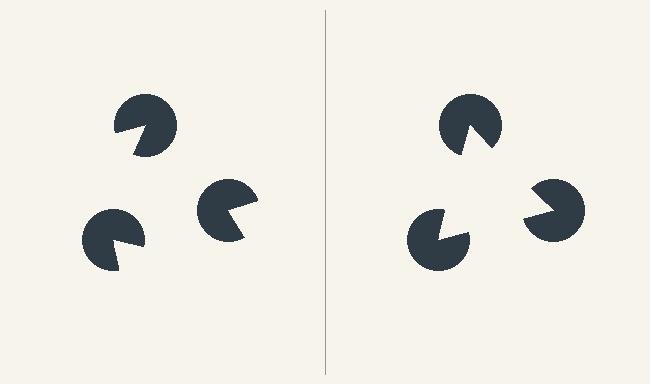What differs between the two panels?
The pac-man discs are positioned identically on both sides; only the wedge orientations differ. On the right they align to a triangle; on the left they are misaligned.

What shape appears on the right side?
An illusory triangle.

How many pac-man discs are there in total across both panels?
6 — 3 on each side.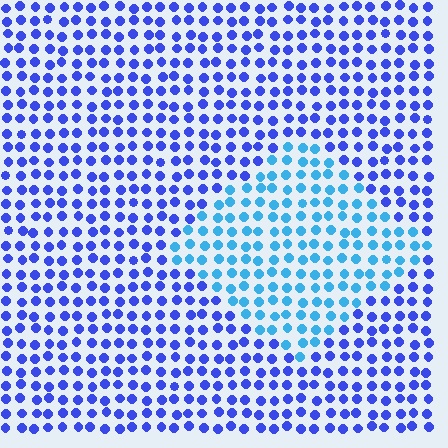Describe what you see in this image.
The image is filled with small blue elements in a uniform arrangement. A diamond-shaped region is visible where the elements are tinted to a slightly different hue, forming a subtle color boundary.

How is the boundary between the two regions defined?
The boundary is defined purely by a slight shift in hue (about 36 degrees). Spacing, size, and orientation are identical on both sides.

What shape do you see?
I see a diamond.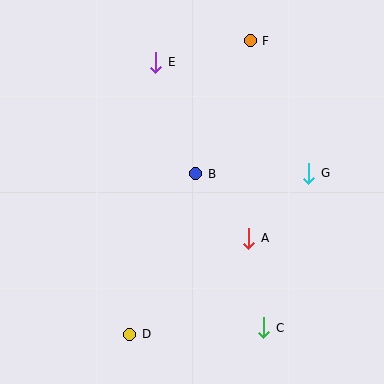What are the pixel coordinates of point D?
Point D is at (130, 334).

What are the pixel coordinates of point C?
Point C is at (264, 328).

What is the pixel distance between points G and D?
The distance between G and D is 241 pixels.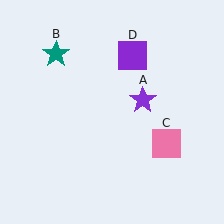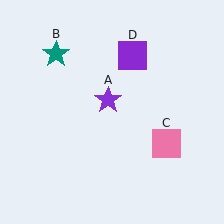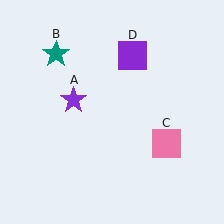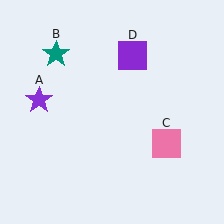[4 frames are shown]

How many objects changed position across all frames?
1 object changed position: purple star (object A).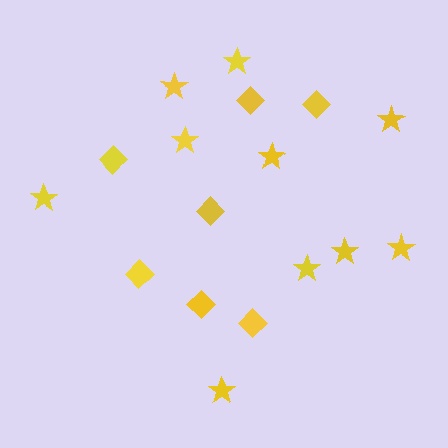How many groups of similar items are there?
There are 2 groups: one group of stars (10) and one group of diamonds (7).